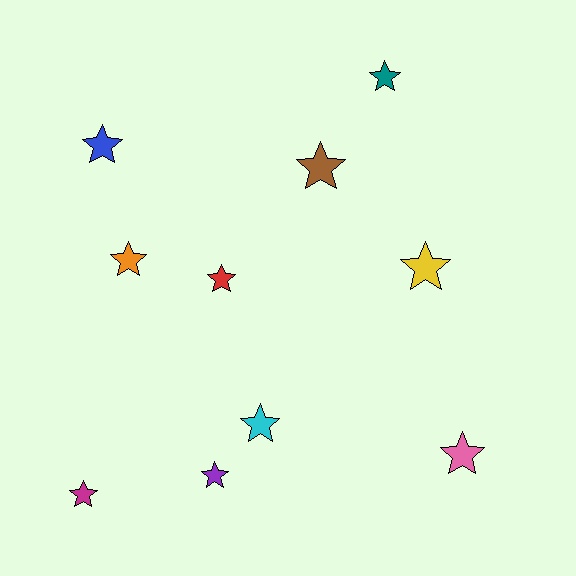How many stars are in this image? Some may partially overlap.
There are 10 stars.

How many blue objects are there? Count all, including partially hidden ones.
There is 1 blue object.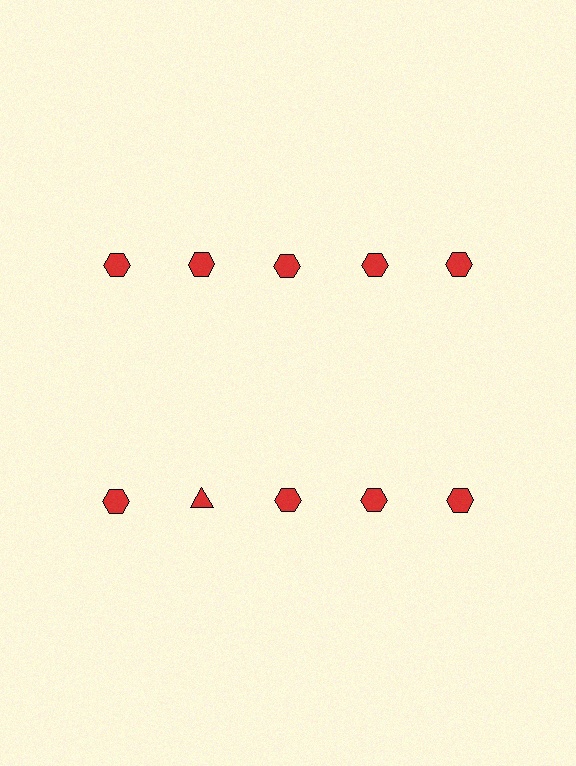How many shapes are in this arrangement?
There are 10 shapes arranged in a grid pattern.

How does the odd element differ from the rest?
It has a different shape: triangle instead of hexagon.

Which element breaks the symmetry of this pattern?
The red triangle in the second row, second from left column breaks the symmetry. All other shapes are red hexagons.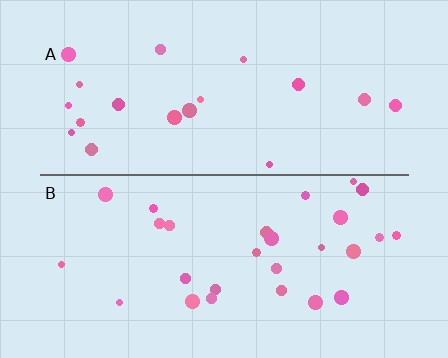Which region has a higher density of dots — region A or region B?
B (the bottom).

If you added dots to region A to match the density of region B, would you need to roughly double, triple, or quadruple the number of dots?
Approximately double.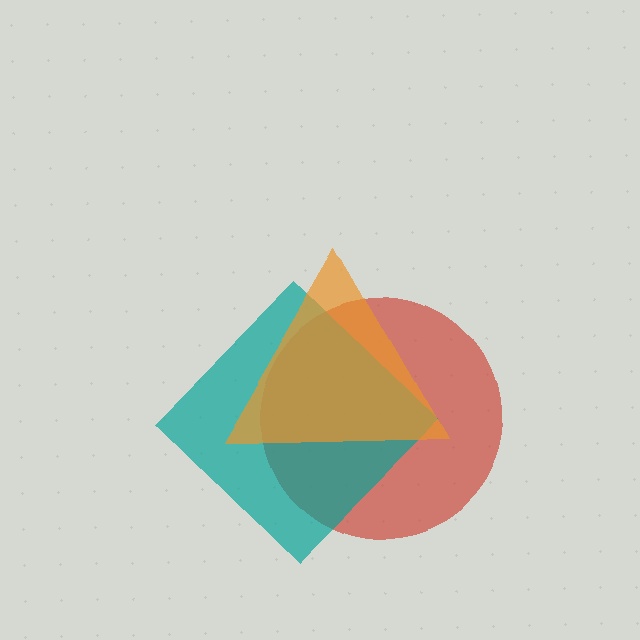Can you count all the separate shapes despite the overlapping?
Yes, there are 3 separate shapes.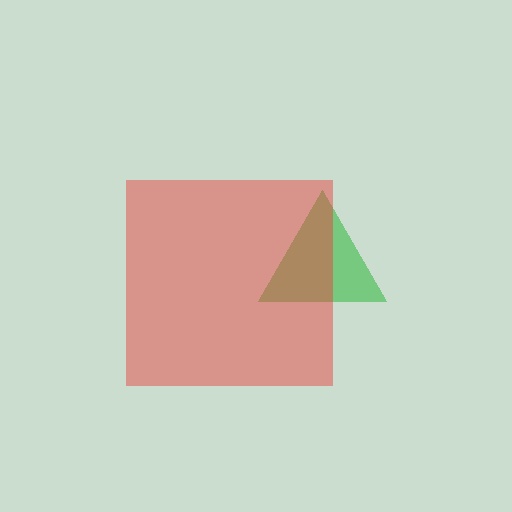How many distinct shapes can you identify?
There are 2 distinct shapes: a green triangle, a red square.